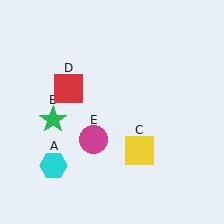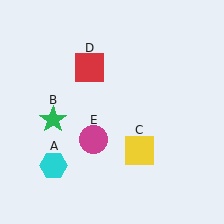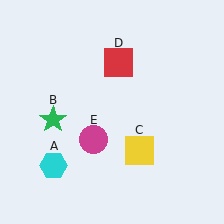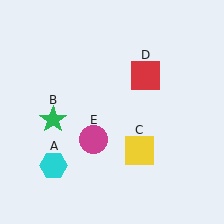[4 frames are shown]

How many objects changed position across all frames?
1 object changed position: red square (object D).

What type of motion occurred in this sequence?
The red square (object D) rotated clockwise around the center of the scene.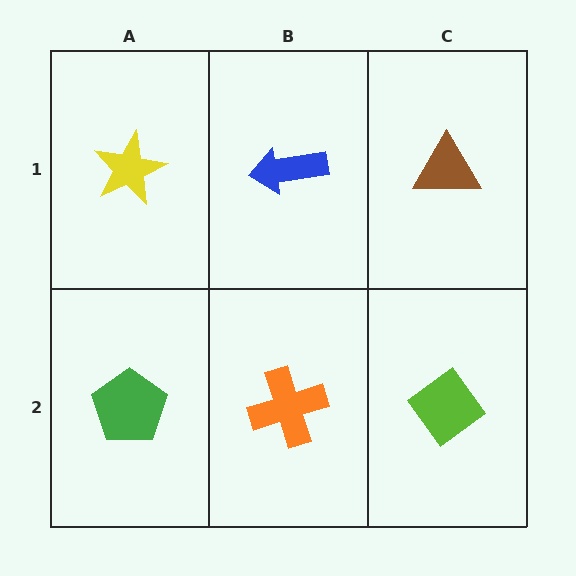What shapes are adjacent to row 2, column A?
A yellow star (row 1, column A), an orange cross (row 2, column B).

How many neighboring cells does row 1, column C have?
2.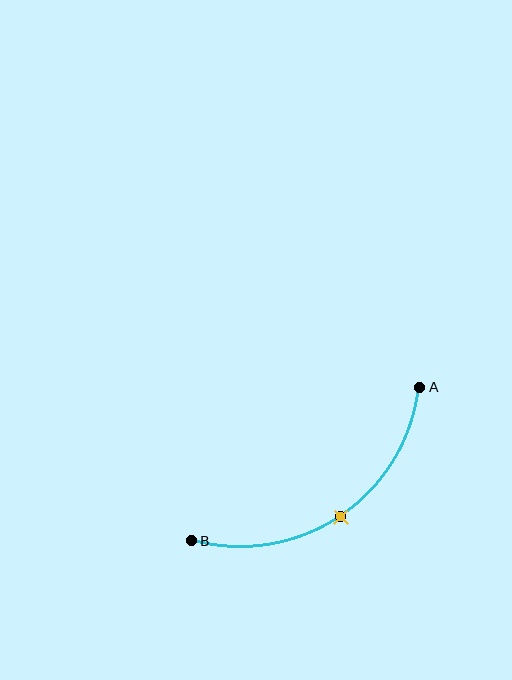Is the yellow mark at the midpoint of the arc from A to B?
Yes. The yellow mark lies on the arc at equal arc-length from both A and B — it is the arc midpoint.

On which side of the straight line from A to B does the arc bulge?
The arc bulges below and to the right of the straight line connecting A and B.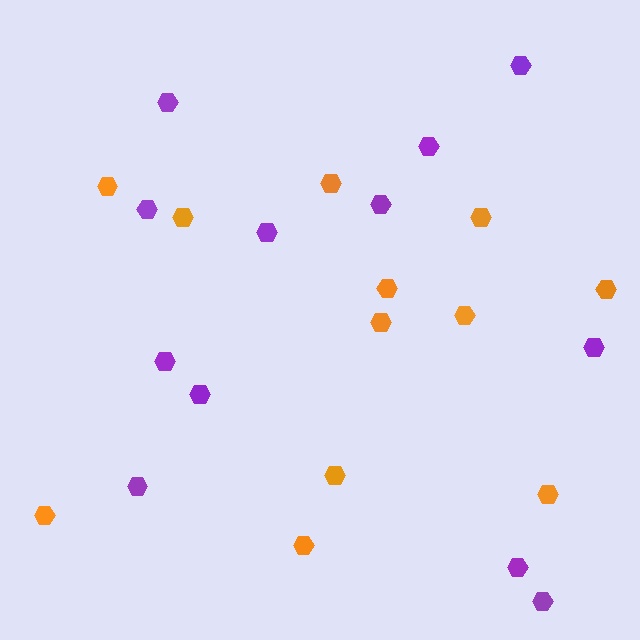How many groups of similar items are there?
There are 2 groups: one group of purple hexagons (12) and one group of orange hexagons (12).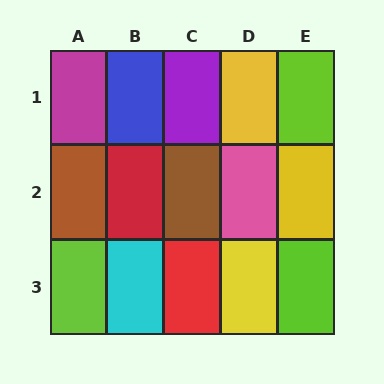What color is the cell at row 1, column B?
Blue.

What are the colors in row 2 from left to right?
Brown, red, brown, pink, yellow.